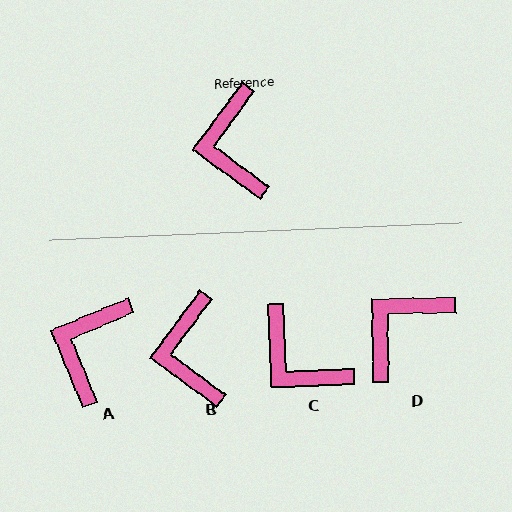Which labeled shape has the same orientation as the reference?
B.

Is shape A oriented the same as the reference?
No, it is off by about 31 degrees.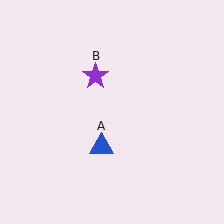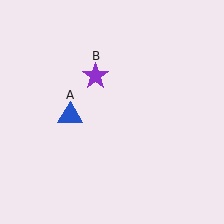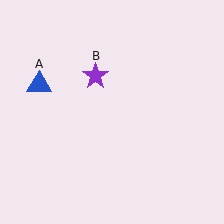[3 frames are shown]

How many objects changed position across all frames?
1 object changed position: blue triangle (object A).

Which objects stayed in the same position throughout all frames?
Purple star (object B) remained stationary.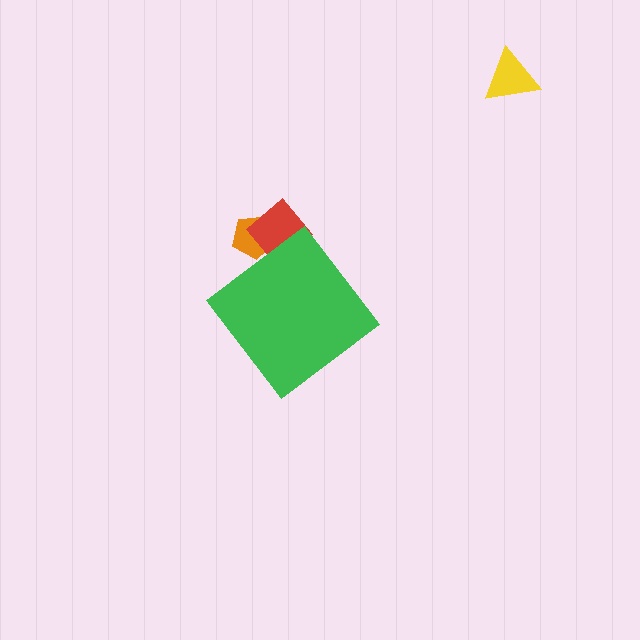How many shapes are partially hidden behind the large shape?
2 shapes are partially hidden.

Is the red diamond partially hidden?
Yes, the red diamond is partially hidden behind the green diamond.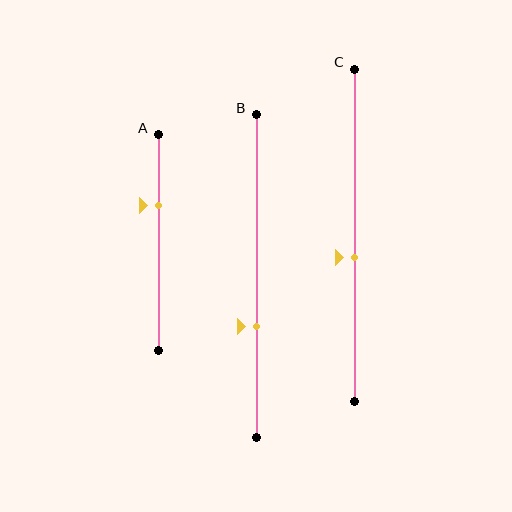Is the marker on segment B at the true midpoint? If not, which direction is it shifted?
No, the marker on segment B is shifted downward by about 15% of the segment length.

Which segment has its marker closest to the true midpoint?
Segment C has its marker closest to the true midpoint.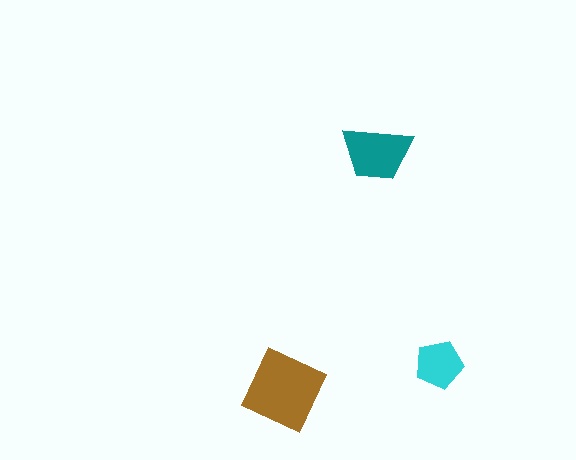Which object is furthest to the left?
The brown square is leftmost.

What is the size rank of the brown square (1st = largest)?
1st.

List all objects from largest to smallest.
The brown square, the teal trapezoid, the cyan pentagon.